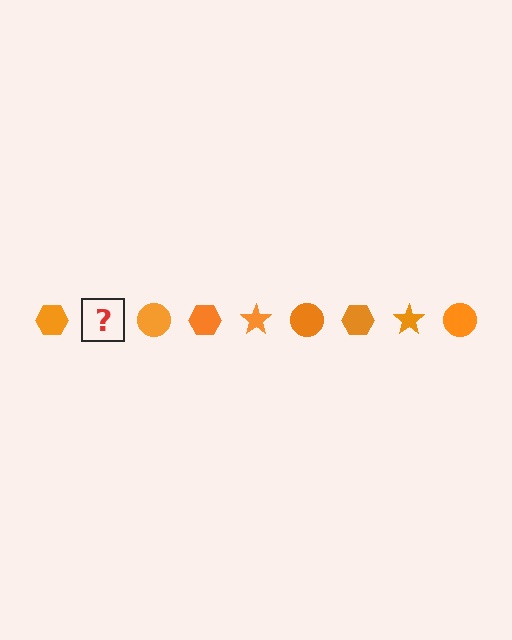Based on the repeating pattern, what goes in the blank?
The blank should be an orange star.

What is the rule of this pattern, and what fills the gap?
The rule is that the pattern cycles through hexagon, star, circle shapes in orange. The gap should be filled with an orange star.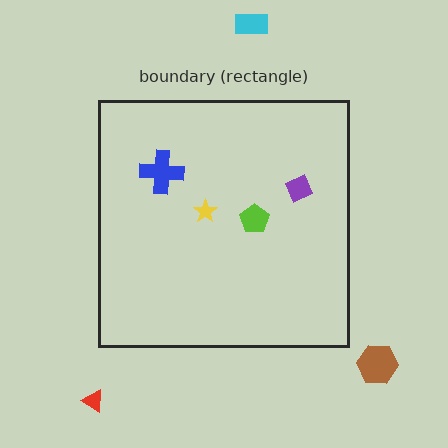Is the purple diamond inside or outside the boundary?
Inside.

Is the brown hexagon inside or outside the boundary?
Outside.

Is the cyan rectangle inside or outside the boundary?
Outside.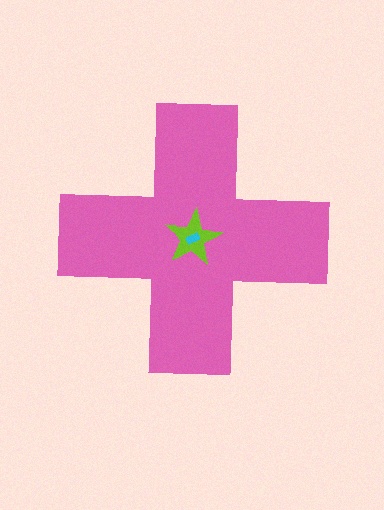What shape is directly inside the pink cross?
The lime star.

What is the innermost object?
The cyan rectangle.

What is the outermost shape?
The pink cross.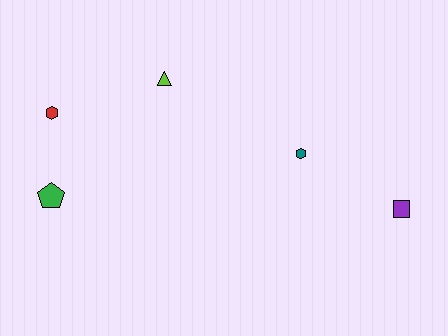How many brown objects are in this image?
There are no brown objects.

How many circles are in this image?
There are no circles.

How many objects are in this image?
There are 5 objects.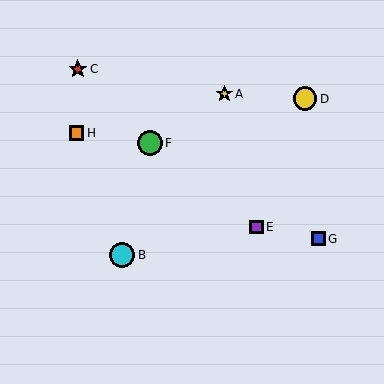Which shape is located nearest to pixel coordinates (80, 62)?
The red star (labeled C) at (78, 69) is nearest to that location.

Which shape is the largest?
The green circle (labeled F) is the largest.